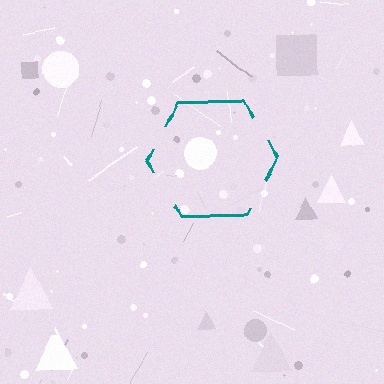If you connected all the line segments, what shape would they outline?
They would outline a hexagon.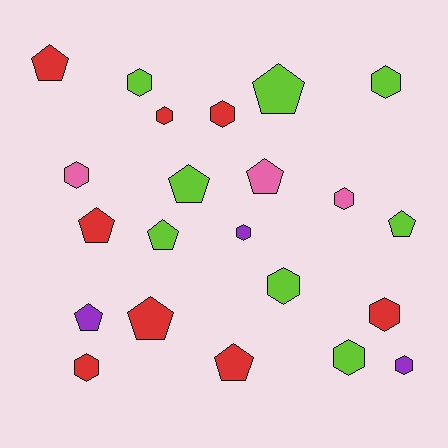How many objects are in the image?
There are 22 objects.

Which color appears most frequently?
Lime, with 8 objects.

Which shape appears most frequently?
Hexagon, with 12 objects.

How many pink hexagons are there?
There are 2 pink hexagons.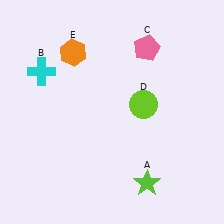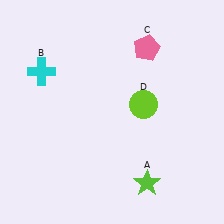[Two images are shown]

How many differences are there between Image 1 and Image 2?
There is 1 difference between the two images.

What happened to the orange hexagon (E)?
The orange hexagon (E) was removed in Image 2. It was in the top-left area of Image 1.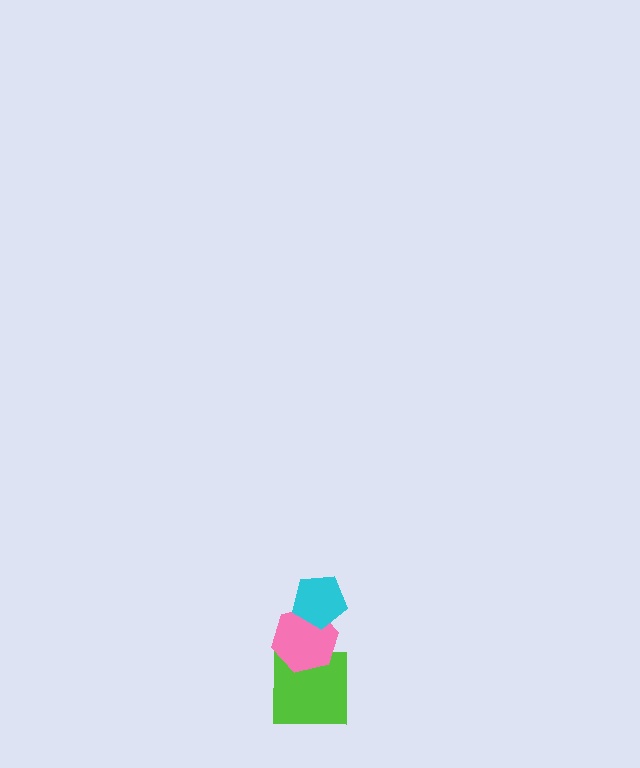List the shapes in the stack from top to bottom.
From top to bottom: the cyan pentagon, the pink hexagon, the lime square.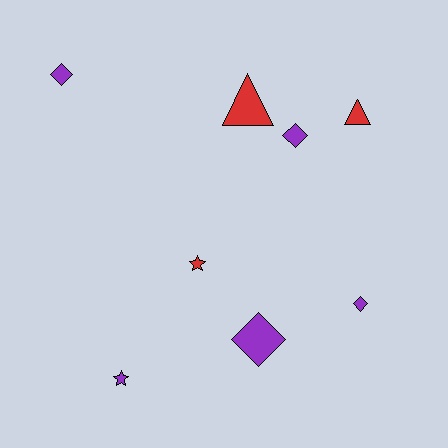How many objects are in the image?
There are 8 objects.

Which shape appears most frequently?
Diamond, with 4 objects.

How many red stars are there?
There is 1 red star.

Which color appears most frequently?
Purple, with 5 objects.